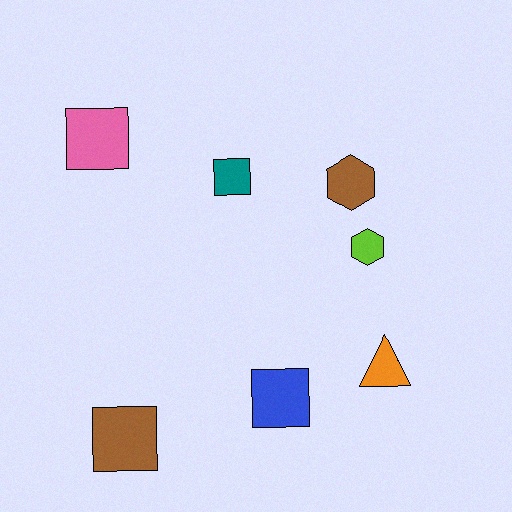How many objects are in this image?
There are 7 objects.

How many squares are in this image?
There are 4 squares.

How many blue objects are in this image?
There is 1 blue object.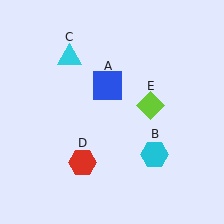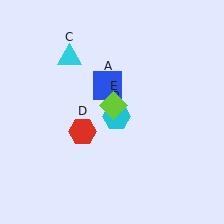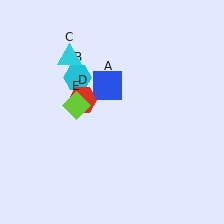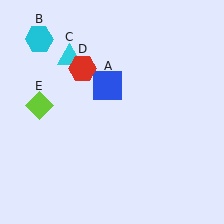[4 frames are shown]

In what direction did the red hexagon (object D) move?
The red hexagon (object D) moved up.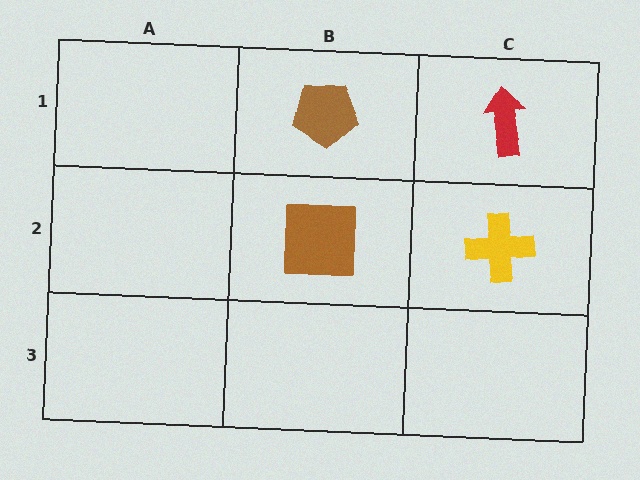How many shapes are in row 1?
2 shapes.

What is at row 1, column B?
A brown pentagon.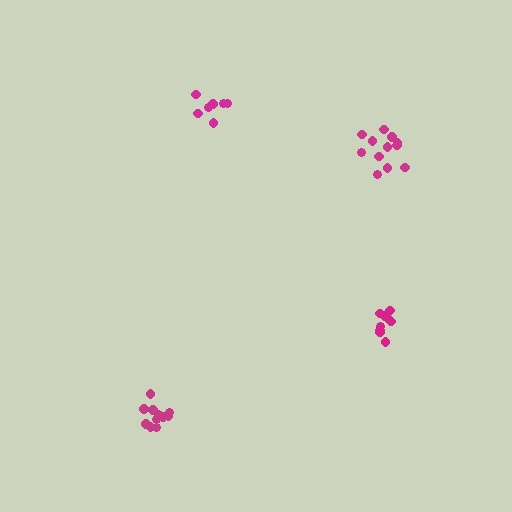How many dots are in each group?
Group 1: 9 dots, Group 2: 12 dots, Group 3: 7 dots, Group 4: 11 dots (39 total).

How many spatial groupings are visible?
There are 4 spatial groupings.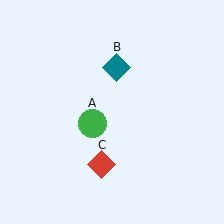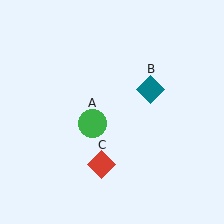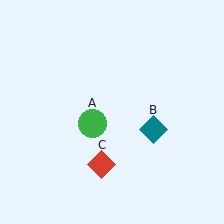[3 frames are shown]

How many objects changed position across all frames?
1 object changed position: teal diamond (object B).